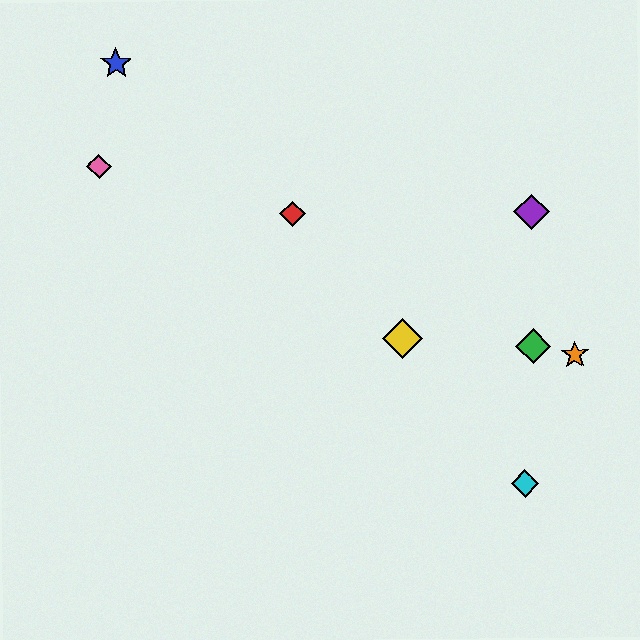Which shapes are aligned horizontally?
The red diamond, the purple diamond are aligned horizontally.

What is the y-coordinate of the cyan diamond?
The cyan diamond is at y≈484.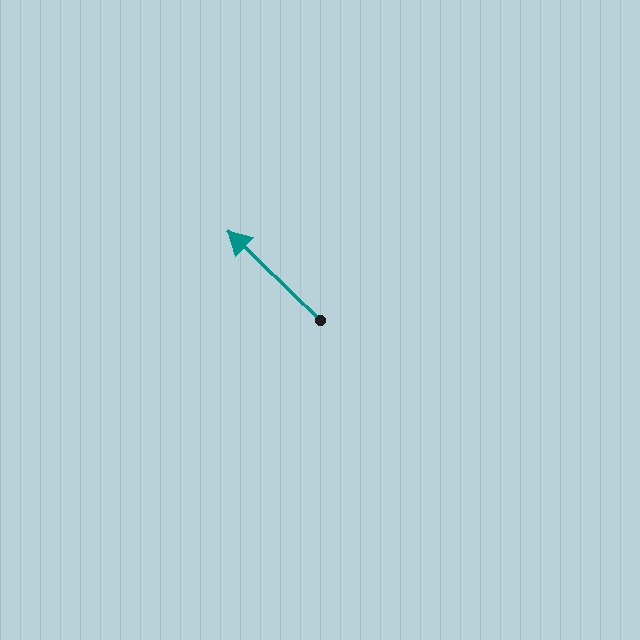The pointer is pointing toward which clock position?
Roughly 10 o'clock.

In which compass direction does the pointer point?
Northwest.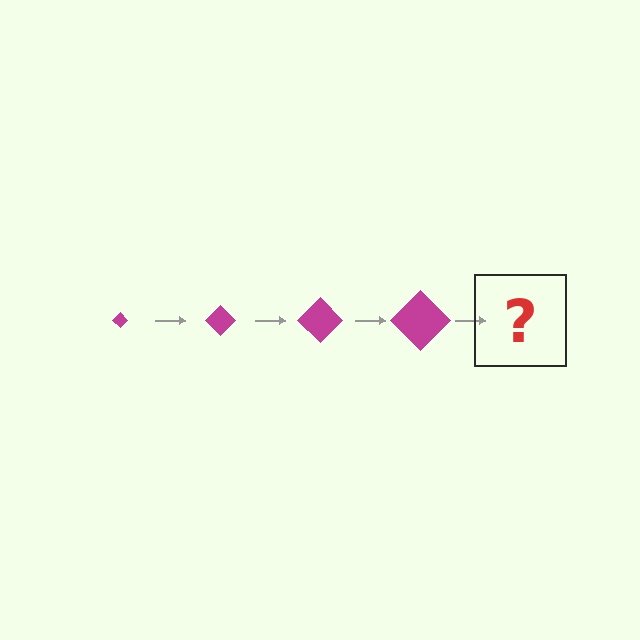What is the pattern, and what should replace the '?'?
The pattern is that the diamond gets progressively larger each step. The '?' should be a magenta diamond, larger than the previous one.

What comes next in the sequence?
The next element should be a magenta diamond, larger than the previous one.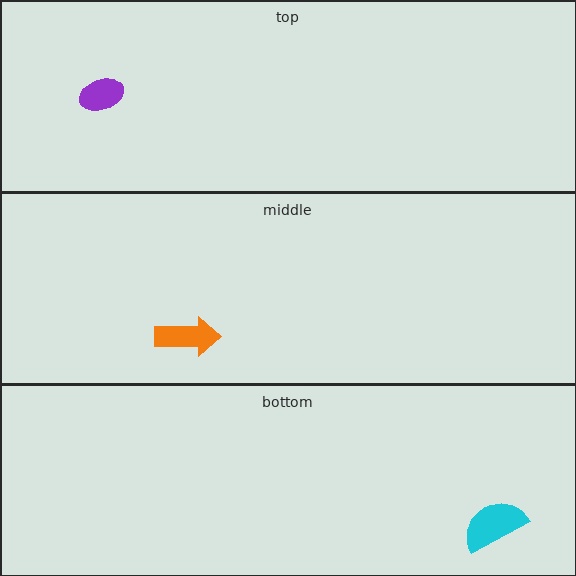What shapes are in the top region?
The purple ellipse.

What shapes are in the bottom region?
The cyan semicircle.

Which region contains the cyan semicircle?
The bottom region.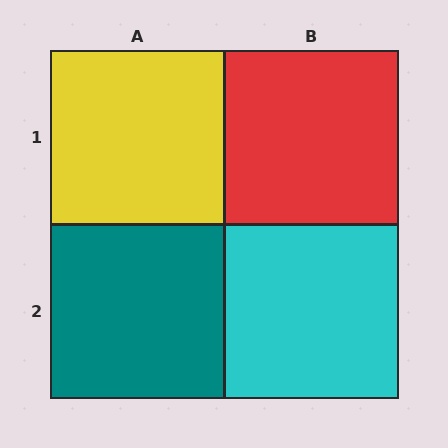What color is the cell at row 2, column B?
Cyan.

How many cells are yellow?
1 cell is yellow.